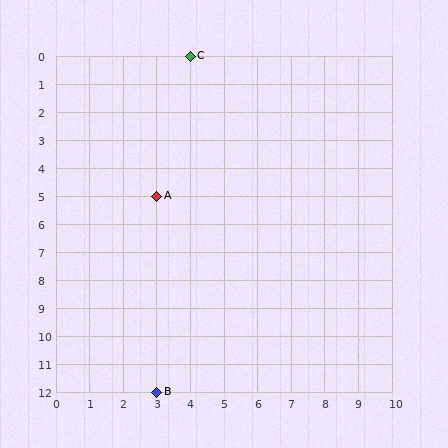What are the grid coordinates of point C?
Point C is at grid coordinates (4, 0).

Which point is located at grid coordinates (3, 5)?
Point A is at (3, 5).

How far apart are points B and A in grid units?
Points B and A are 7 rows apart.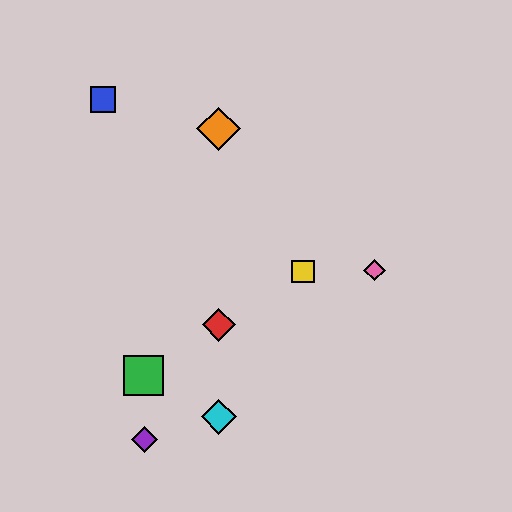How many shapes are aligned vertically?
3 shapes (the red diamond, the orange diamond, the cyan diamond) are aligned vertically.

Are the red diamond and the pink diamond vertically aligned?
No, the red diamond is at x≈219 and the pink diamond is at x≈374.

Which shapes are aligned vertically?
The red diamond, the orange diamond, the cyan diamond are aligned vertically.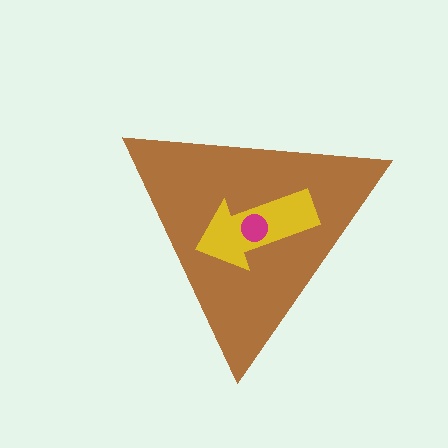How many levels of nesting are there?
3.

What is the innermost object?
The magenta circle.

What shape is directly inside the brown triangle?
The yellow arrow.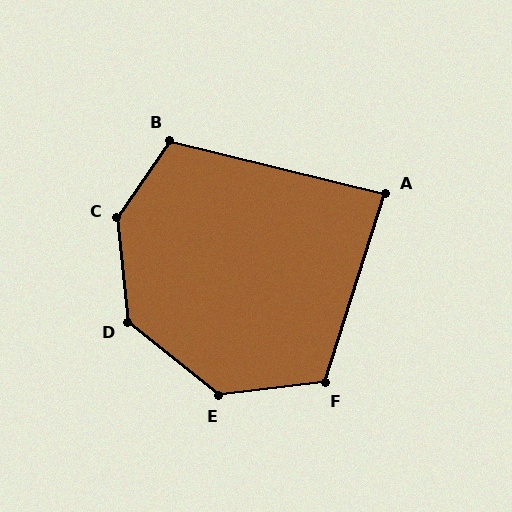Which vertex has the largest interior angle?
C, at approximately 140 degrees.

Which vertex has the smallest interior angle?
A, at approximately 86 degrees.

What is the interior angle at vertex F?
Approximately 115 degrees (obtuse).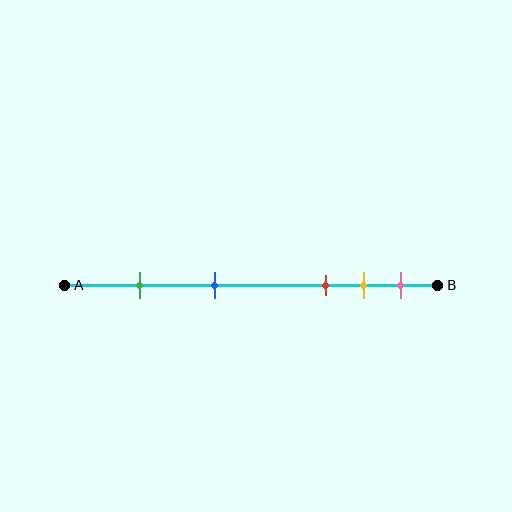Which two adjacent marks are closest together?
The yellow and pink marks are the closest adjacent pair.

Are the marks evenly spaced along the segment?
No, the marks are not evenly spaced.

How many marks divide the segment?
There are 5 marks dividing the segment.